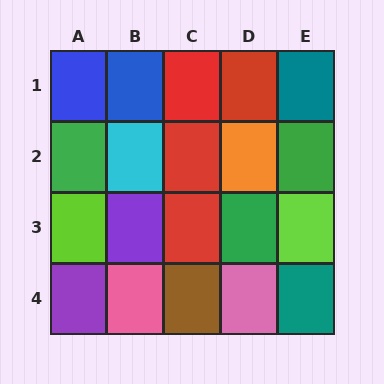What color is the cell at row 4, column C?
Brown.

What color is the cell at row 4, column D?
Pink.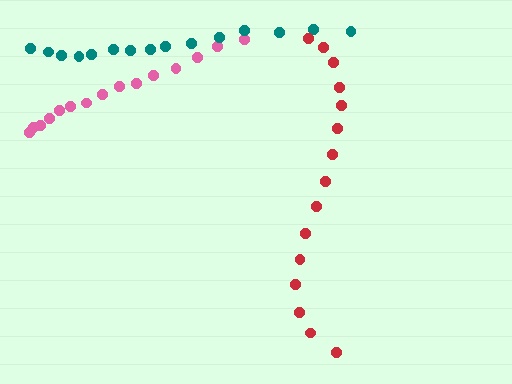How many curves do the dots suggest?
There are 3 distinct paths.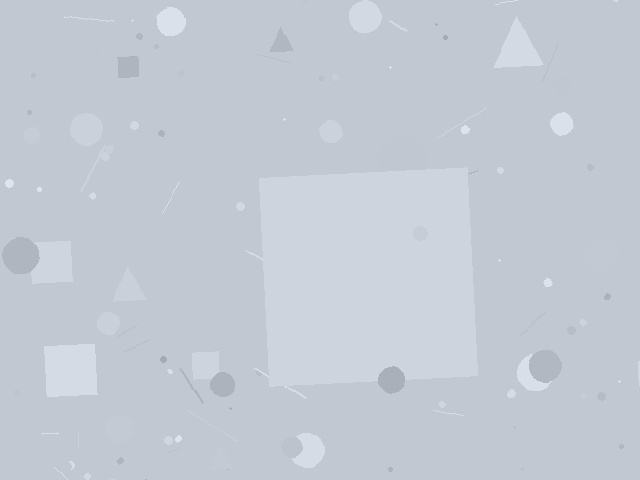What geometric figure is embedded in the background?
A square is embedded in the background.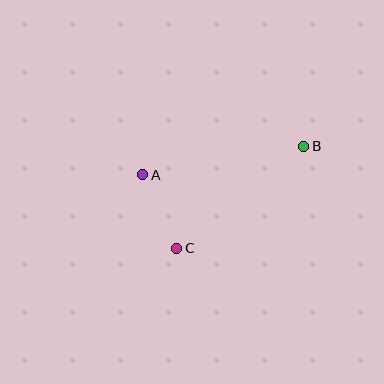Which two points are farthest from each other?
Points A and B are farthest from each other.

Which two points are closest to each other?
Points A and C are closest to each other.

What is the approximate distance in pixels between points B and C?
The distance between B and C is approximately 163 pixels.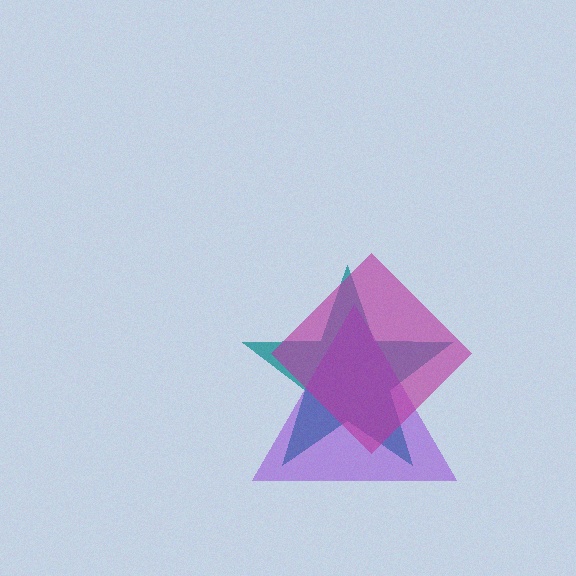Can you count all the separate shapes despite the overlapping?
Yes, there are 3 separate shapes.